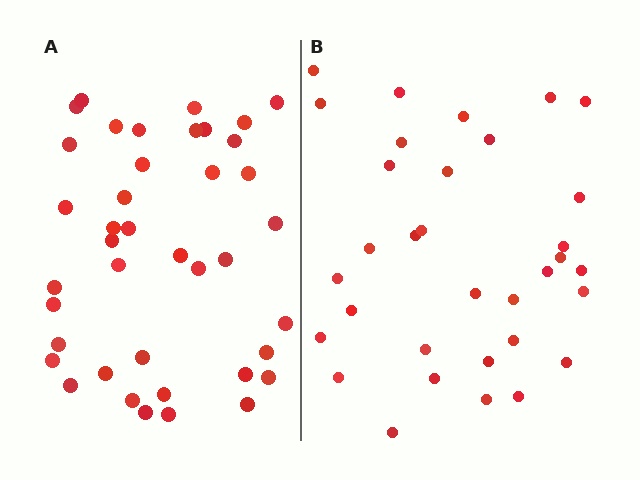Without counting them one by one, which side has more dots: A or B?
Region A (the left region) has more dots.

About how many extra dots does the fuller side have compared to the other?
Region A has roughly 8 or so more dots than region B.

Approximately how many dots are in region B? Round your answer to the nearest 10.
About 30 dots. (The exact count is 33, which rounds to 30.)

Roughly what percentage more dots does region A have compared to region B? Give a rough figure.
About 20% more.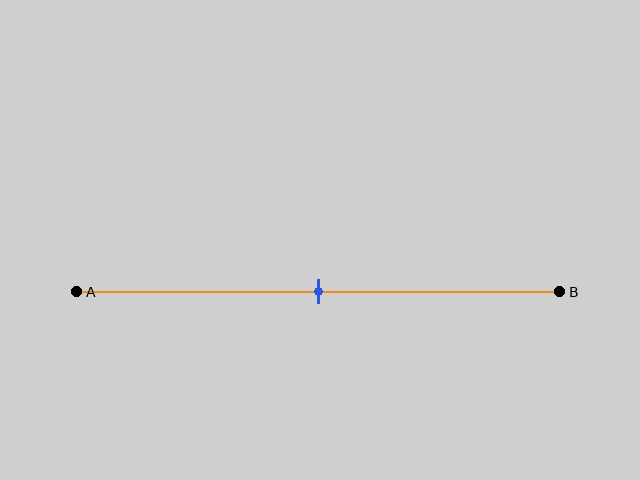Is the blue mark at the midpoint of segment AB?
Yes, the mark is approximately at the midpoint.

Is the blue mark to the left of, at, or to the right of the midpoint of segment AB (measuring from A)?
The blue mark is approximately at the midpoint of segment AB.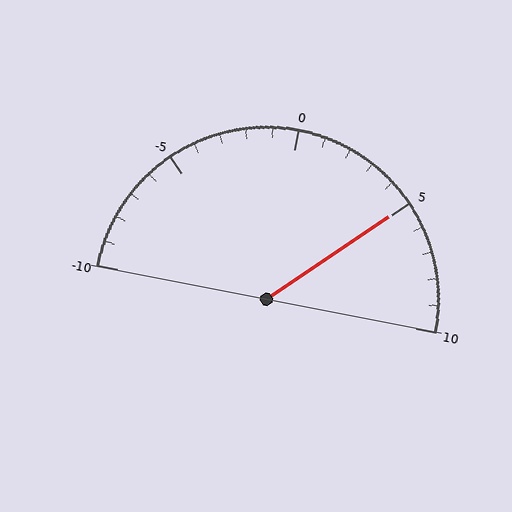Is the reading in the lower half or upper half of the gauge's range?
The reading is in the upper half of the range (-10 to 10).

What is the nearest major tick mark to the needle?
The nearest major tick mark is 5.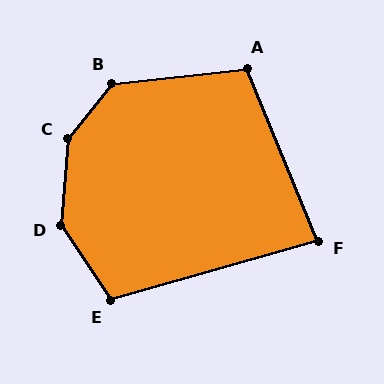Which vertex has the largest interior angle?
C, at approximately 146 degrees.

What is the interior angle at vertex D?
Approximately 142 degrees (obtuse).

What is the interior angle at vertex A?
Approximately 106 degrees (obtuse).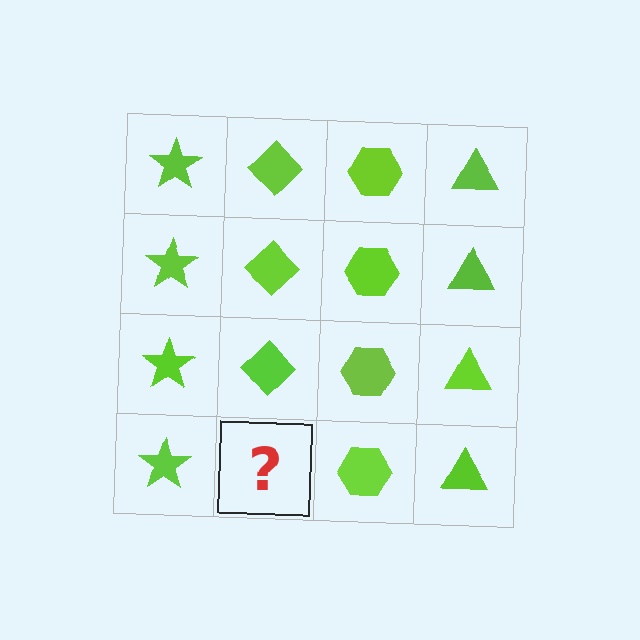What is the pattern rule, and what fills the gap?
The rule is that each column has a consistent shape. The gap should be filled with a lime diamond.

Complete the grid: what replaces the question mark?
The question mark should be replaced with a lime diamond.